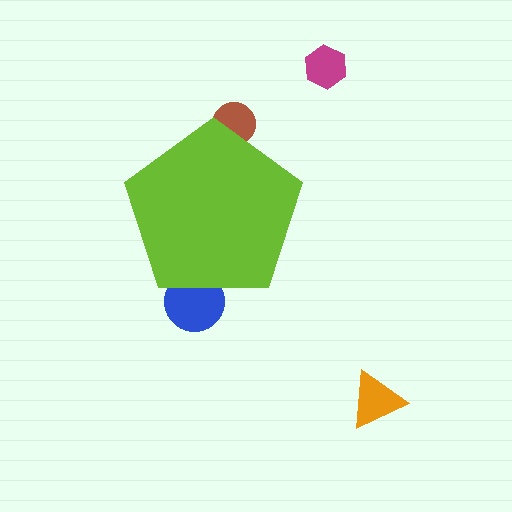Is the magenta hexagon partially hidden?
No, the magenta hexagon is fully visible.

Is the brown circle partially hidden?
Yes, the brown circle is partially hidden behind the lime pentagon.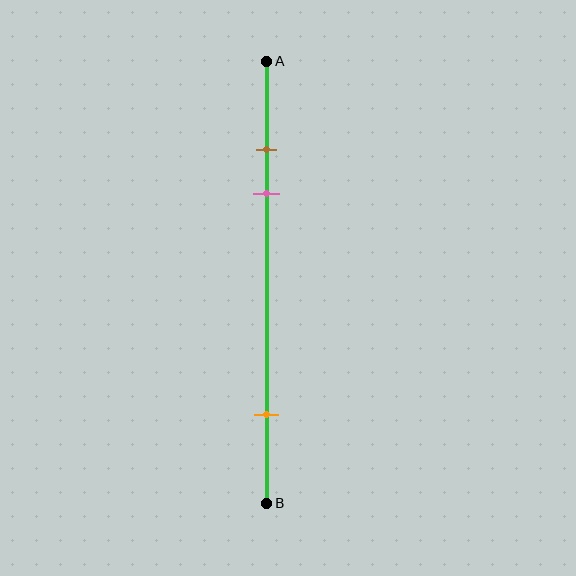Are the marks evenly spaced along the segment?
No, the marks are not evenly spaced.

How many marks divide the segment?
There are 3 marks dividing the segment.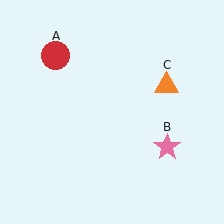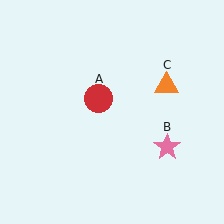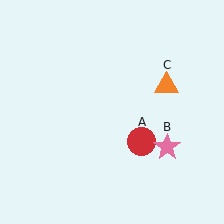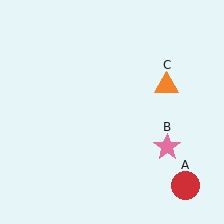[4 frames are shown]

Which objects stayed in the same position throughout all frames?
Pink star (object B) and orange triangle (object C) remained stationary.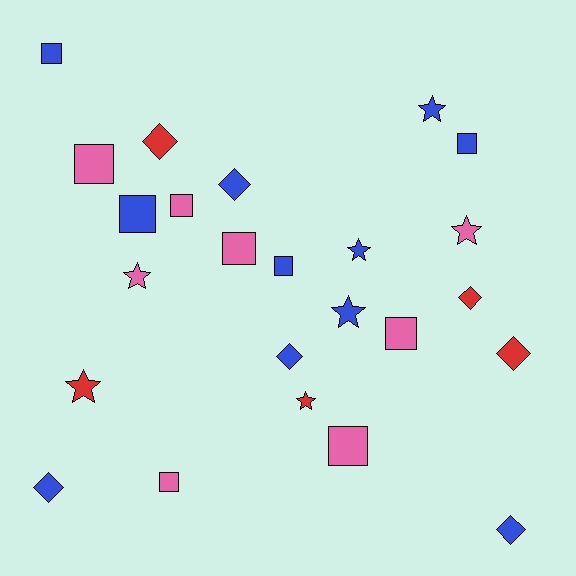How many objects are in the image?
There are 24 objects.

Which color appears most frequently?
Blue, with 11 objects.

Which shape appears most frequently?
Square, with 10 objects.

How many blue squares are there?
There are 4 blue squares.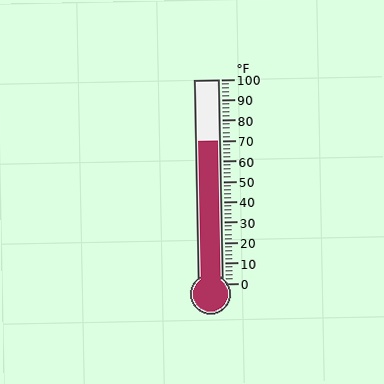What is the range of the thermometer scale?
The thermometer scale ranges from 0°F to 100°F.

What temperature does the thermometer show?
The thermometer shows approximately 70°F.